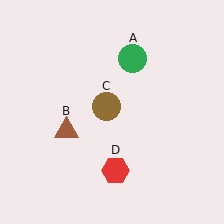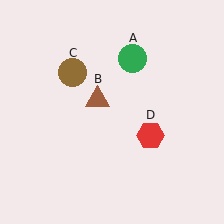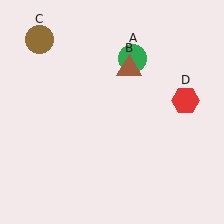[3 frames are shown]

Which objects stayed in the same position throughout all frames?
Green circle (object A) remained stationary.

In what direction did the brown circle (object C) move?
The brown circle (object C) moved up and to the left.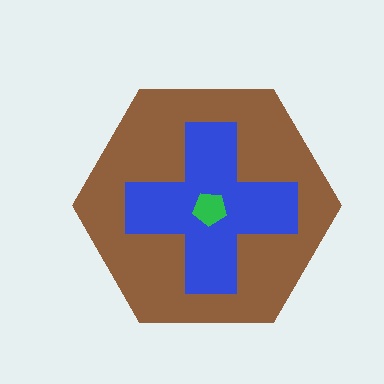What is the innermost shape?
The green pentagon.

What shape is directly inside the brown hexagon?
The blue cross.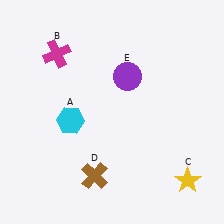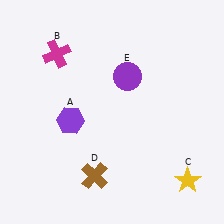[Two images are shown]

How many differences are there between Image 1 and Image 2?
There is 1 difference between the two images.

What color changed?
The hexagon (A) changed from cyan in Image 1 to purple in Image 2.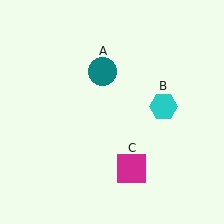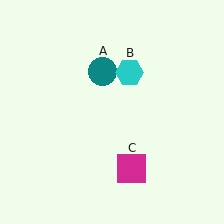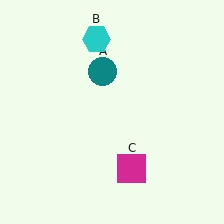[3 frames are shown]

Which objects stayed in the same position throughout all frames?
Teal circle (object A) and magenta square (object C) remained stationary.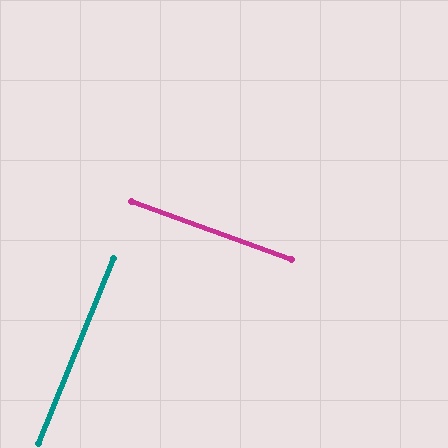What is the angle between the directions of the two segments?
Approximately 88 degrees.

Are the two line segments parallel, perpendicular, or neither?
Perpendicular — they meet at approximately 88°.